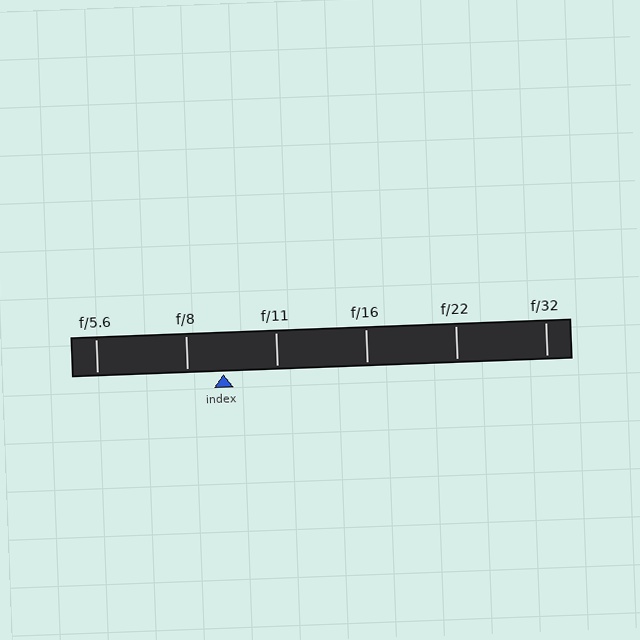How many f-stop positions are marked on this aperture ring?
There are 6 f-stop positions marked.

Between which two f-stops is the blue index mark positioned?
The index mark is between f/8 and f/11.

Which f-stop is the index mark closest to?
The index mark is closest to f/8.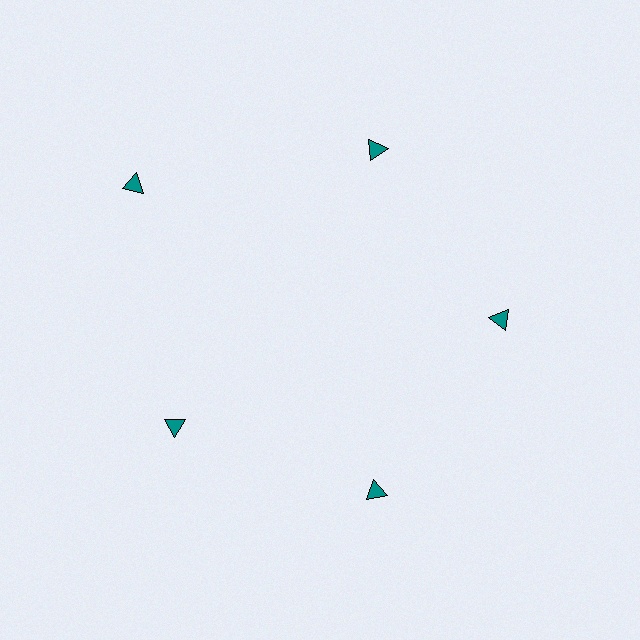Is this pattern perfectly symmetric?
No. The 5 teal triangles are arranged in a ring, but one element near the 10 o'clock position is pushed outward from the center, breaking the 5-fold rotational symmetry.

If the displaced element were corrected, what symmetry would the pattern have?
It would have 5-fold rotational symmetry — the pattern would map onto itself every 72 degrees.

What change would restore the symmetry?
The symmetry would be restored by moving it inward, back onto the ring so that all 5 triangles sit at equal angles and equal distance from the center.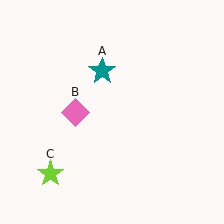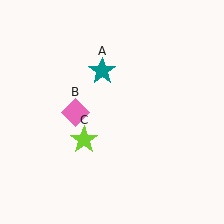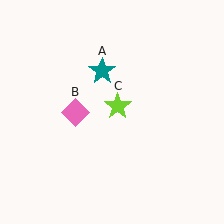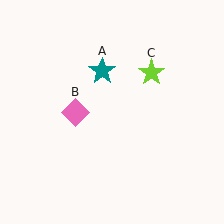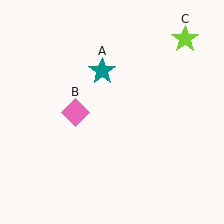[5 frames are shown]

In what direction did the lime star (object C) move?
The lime star (object C) moved up and to the right.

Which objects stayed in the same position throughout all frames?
Teal star (object A) and pink diamond (object B) remained stationary.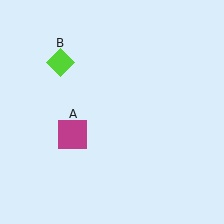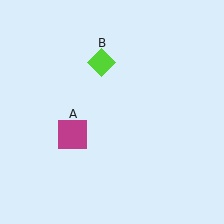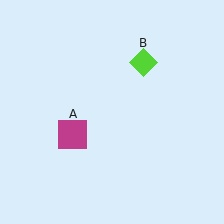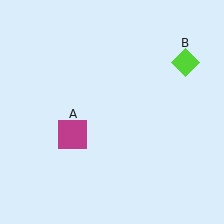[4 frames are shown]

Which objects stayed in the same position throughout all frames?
Magenta square (object A) remained stationary.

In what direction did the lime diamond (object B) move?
The lime diamond (object B) moved right.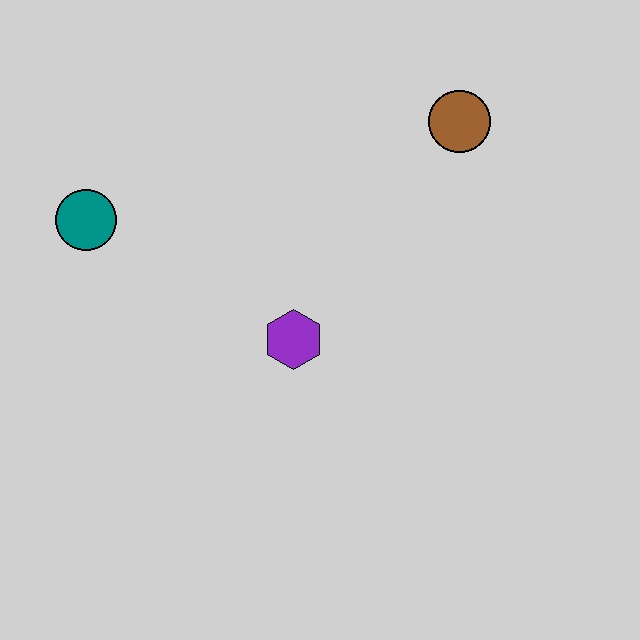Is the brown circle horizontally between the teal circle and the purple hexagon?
No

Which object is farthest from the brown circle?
The teal circle is farthest from the brown circle.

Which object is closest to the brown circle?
The purple hexagon is closest to the brown circle.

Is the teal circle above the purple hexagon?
Yes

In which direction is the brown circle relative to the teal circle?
The brown circle is to the right of the teal circle.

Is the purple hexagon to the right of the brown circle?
No